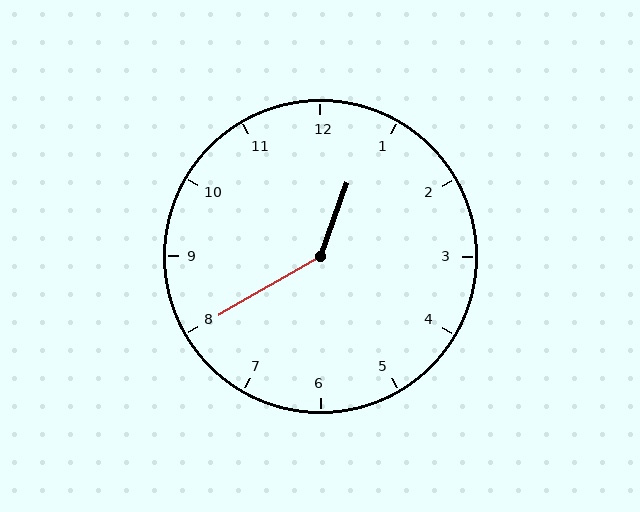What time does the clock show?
12:40.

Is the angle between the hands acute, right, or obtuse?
It is obtuse.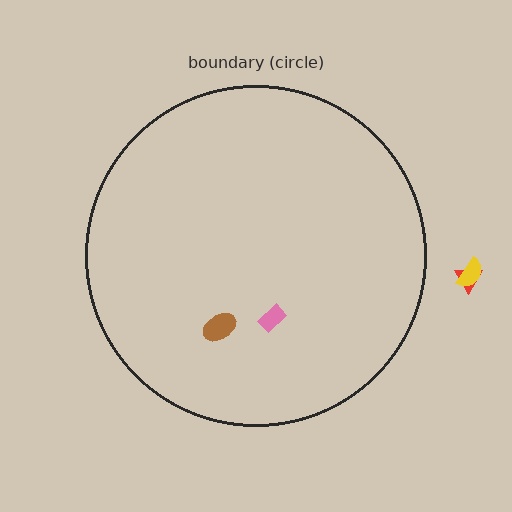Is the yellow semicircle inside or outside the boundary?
Outside.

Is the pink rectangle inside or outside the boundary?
Inside.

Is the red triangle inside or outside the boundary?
Outside.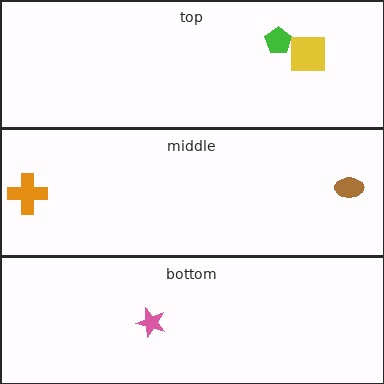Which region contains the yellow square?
The top region.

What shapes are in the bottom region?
The pink star.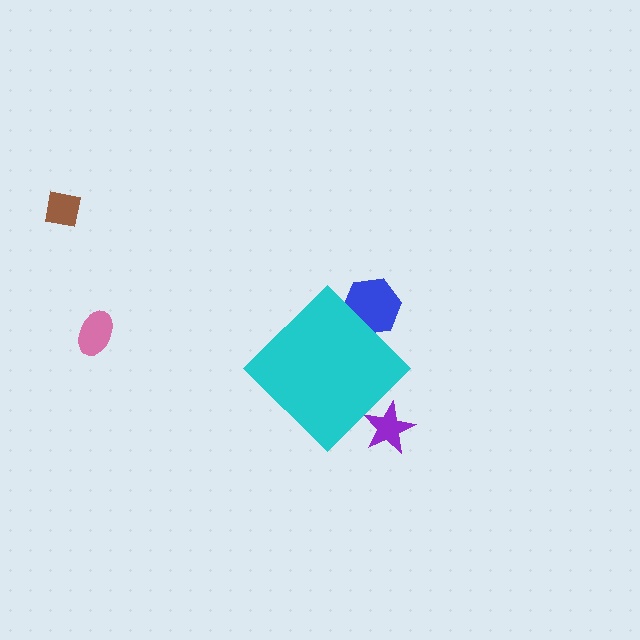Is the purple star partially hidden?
Yes, the purple star is partially hidden behind the cyan diamond.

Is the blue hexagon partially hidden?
Yes, the blue hexagon is partially hidden behind the cyan diamond.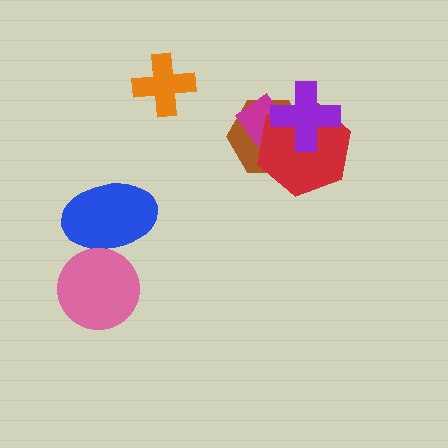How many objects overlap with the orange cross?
0 objects overlap with the orange cross.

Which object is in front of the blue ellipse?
The pink circle is in front of the blue ellipse.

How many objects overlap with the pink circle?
1 object overlaps with the pink circle.